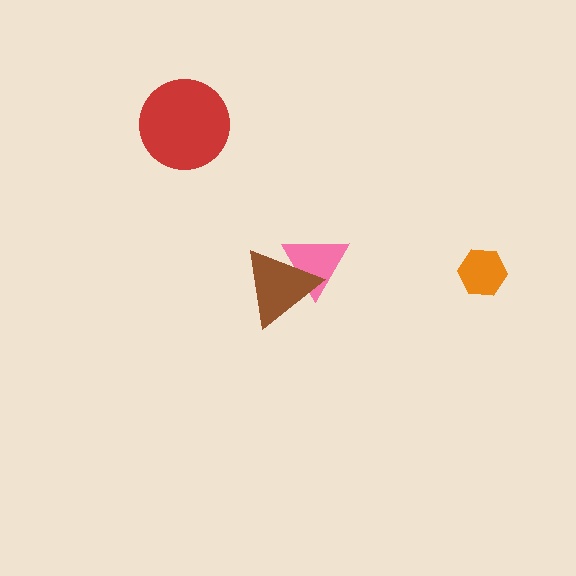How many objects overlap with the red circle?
0 objects overlap with the red circle.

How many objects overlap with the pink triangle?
1 object overlaps with the pink triangle.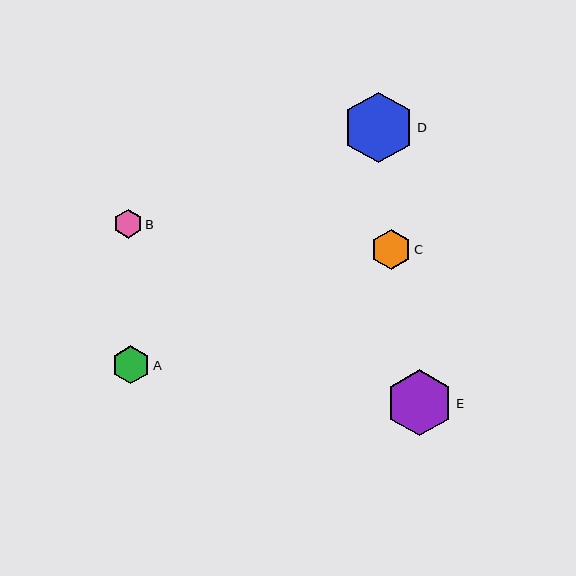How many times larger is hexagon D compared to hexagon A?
Hexagon D is approximately 1.9 times the size of hexagon A.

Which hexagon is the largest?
Hexagon D is the largest with a size of approximately 71 pixels.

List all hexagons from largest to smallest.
From largest to smallest: D, E, C, A, B.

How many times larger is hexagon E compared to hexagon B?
Hexagon E is approximately 2.3 times the size of hexagon B.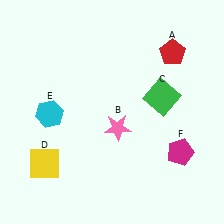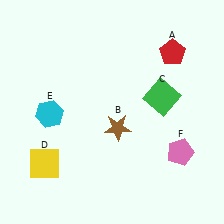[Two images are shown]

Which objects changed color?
B changed from pink to brown. F changed from magenta to pink.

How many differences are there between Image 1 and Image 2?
There are 2 differences between the two images.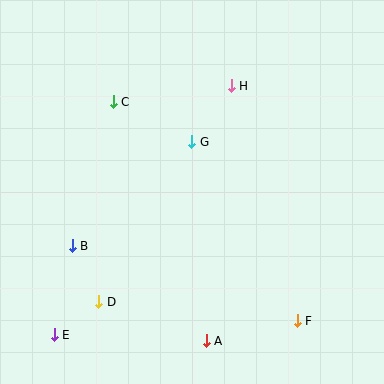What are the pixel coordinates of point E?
Point E is at (54, 335).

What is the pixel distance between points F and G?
The distance between F and G is 208 pixels.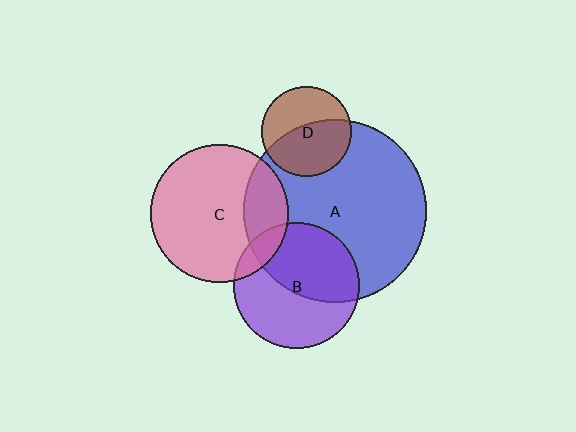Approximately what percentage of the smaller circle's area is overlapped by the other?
Approximately 25%.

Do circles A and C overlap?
Yes.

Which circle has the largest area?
Circle A (blue).